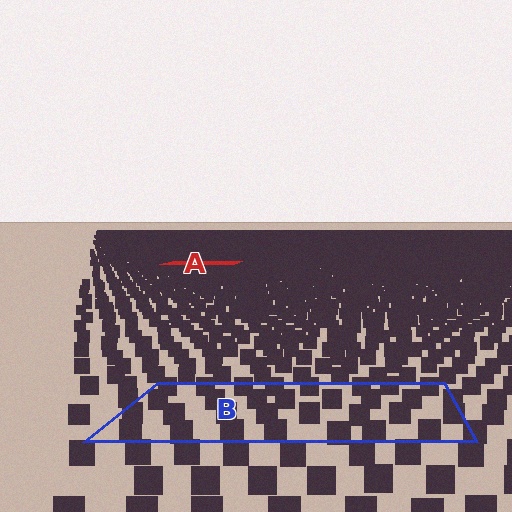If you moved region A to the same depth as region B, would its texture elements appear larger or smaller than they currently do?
They would appear larger. At a closer depth, the same texture elements are projected at a bigger on-screen size.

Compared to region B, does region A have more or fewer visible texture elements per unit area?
Region A has more texture elements per unit area — they are packed more densely because it is farther away.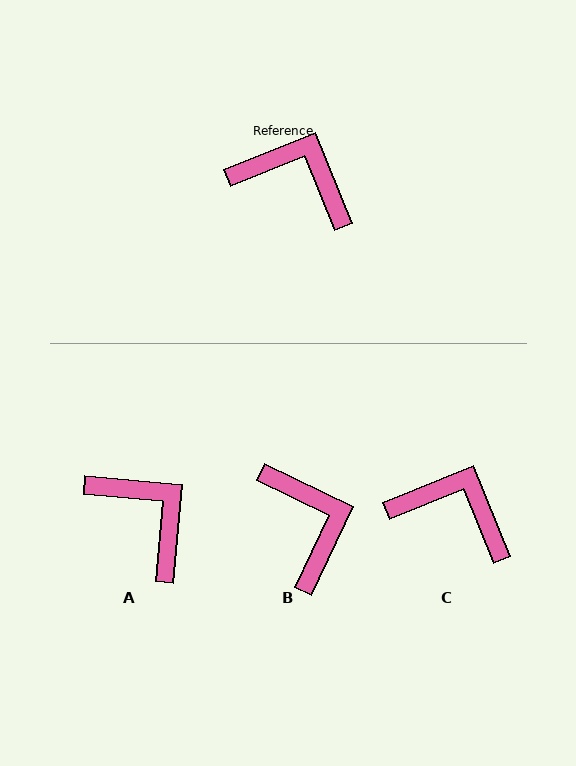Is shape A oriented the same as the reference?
No, it is off by about 27 degrees.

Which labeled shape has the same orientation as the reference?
C.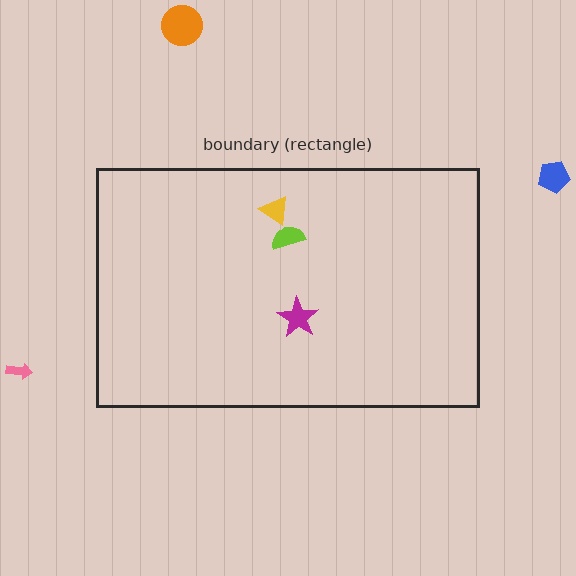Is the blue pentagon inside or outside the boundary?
Outside.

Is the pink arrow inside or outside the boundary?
Outside.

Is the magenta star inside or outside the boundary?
Inside.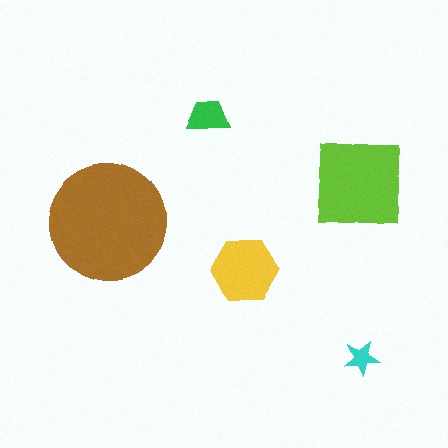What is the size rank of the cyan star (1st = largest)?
5th.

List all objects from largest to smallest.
The brown circle, the lime square, the yellow hexagon, the green trapezoid, the cyan star.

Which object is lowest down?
The cyan star is bottommost.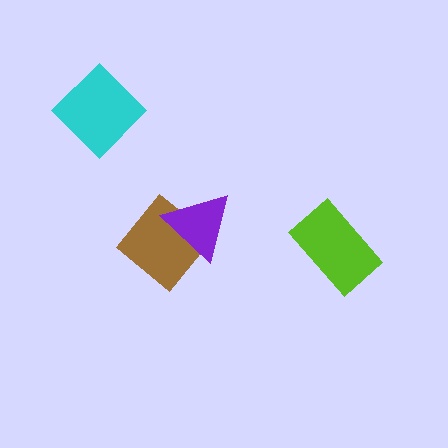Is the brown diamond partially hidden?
Yes, it is partially covered by another shape.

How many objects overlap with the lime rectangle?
0 objects overlap with the lime rectangle.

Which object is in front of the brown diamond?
The purple triangle is in front of the brown diamond.